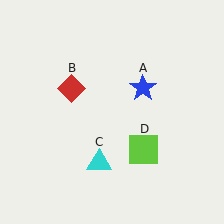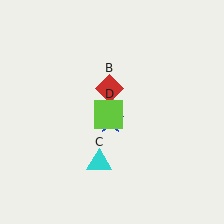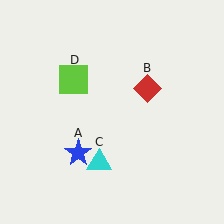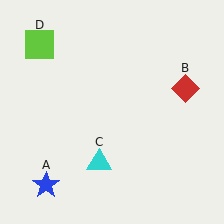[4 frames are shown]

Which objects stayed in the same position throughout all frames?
Cyan triangle (object C) remained stationary.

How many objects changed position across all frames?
3 objects changed position: blue star (object A), red diamond (object B), lime square (object D).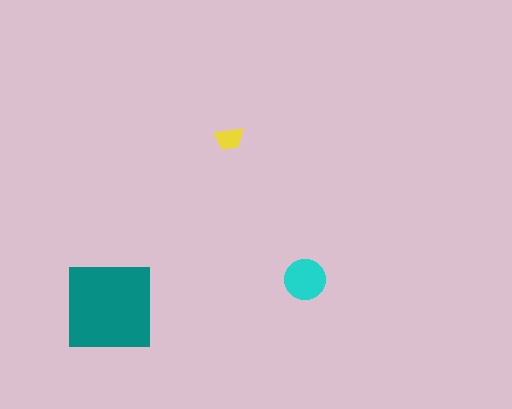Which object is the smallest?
The yellow trapezoid.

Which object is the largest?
The teal square.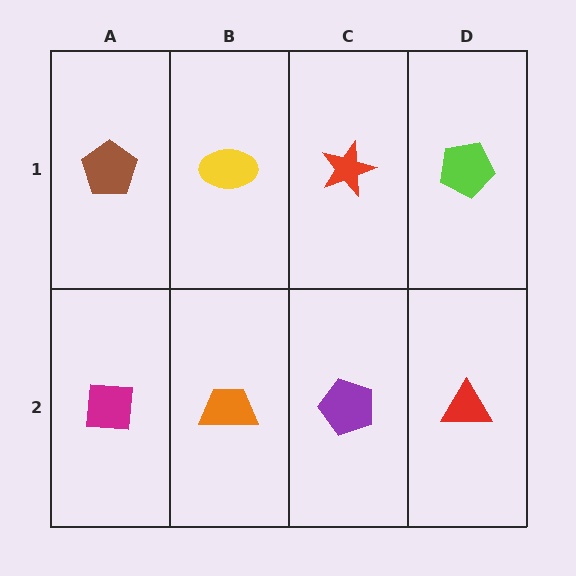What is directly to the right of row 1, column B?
A red star.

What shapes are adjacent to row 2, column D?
A lime pentagon (row 1, column D), a purple pentagon (row 2, column C).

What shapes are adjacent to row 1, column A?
A magenta square (row 2, column A), a yellow ellipse (row 1, column B).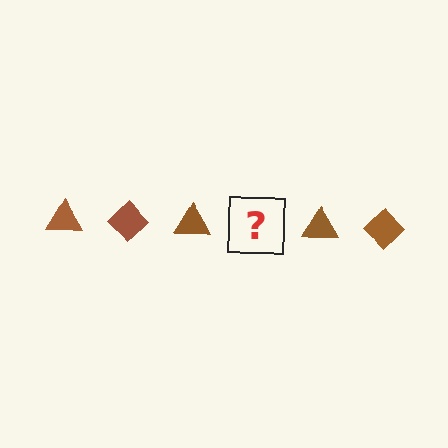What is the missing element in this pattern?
The missing element is a brown diamond.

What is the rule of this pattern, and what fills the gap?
The rule is that the pattern cycles through triangle, diamond shapes in brown. The gap should be filled with a brown diamond.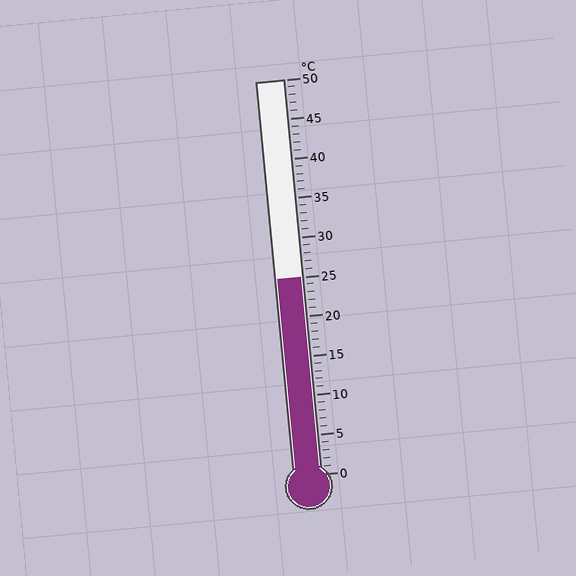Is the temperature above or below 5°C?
The temperature is above 5°C.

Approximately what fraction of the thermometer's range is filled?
The thermometer is filled to approximately 50% of its range.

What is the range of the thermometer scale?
The thermometer scale ranges from 0°C to 50°C.